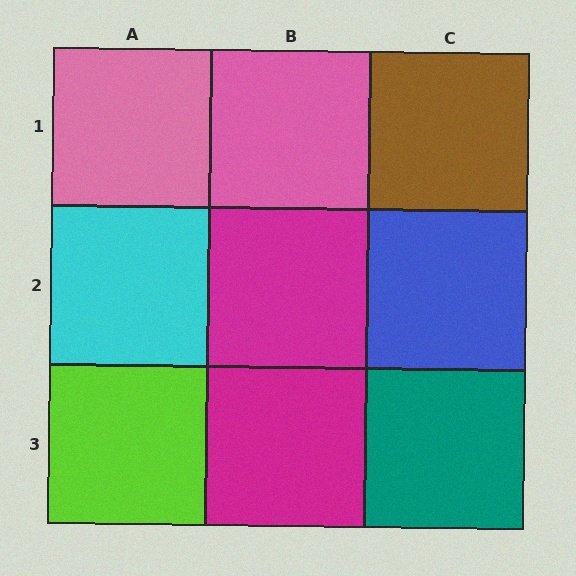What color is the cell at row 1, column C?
Brown.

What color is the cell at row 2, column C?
Blue.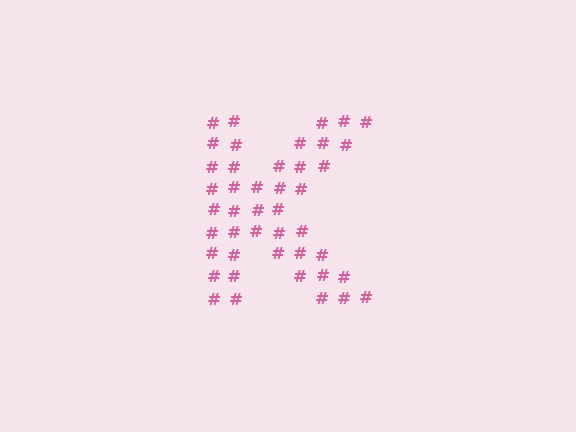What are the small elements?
The small elements are hash symbols.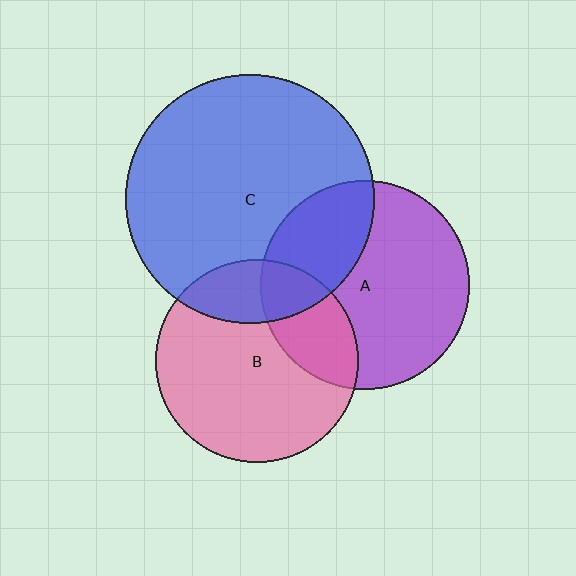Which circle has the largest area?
Circle C (blue).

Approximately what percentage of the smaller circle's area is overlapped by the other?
Approximately 30%.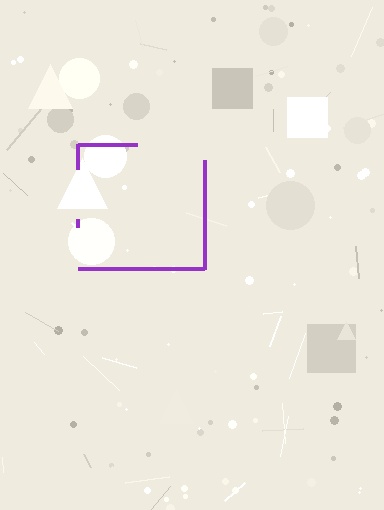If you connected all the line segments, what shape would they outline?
They would outline a square.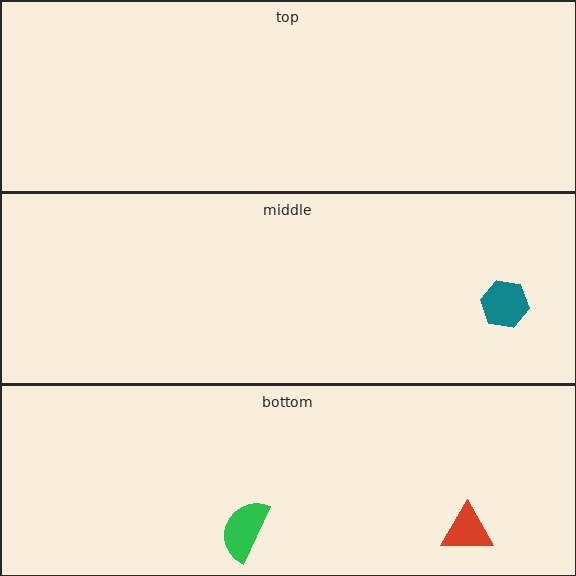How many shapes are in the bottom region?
2.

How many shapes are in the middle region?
1.